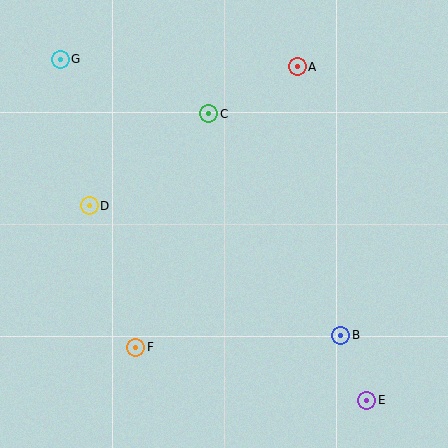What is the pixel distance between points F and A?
The distance between F and A is 324 pixels.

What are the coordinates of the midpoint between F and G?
The midpoint between F and G is at (98, 203).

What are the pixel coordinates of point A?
Point A is at (297, 67).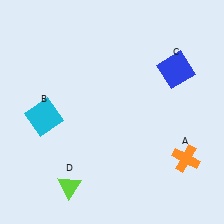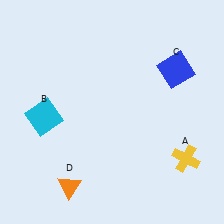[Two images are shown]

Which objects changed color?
A changed from orange to yellow. D changed from lime to orange.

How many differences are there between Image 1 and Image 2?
There are 2 differences between the two images.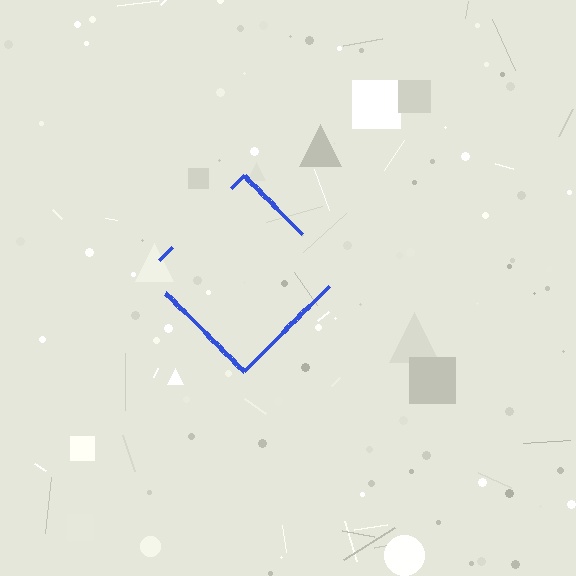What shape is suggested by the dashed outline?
The dashed outline suggests a diamond.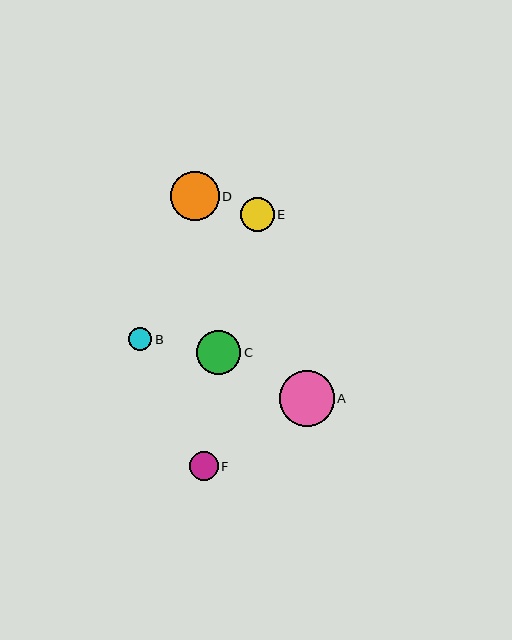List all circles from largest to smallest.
From largest to smallest: A, D, C, E, F, B.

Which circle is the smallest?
Circle B is the smallest with a size of approximately 23 pixels.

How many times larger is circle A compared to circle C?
Circle A is approximately 1.3 times the size of circle C.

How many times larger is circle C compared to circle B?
Circle C is approximately 1.9 times the size of circle B.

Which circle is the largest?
Circle A is the largest with a size of approximately 55 pixels.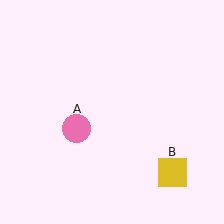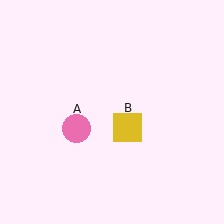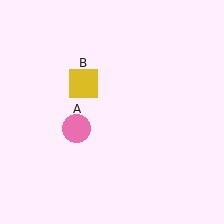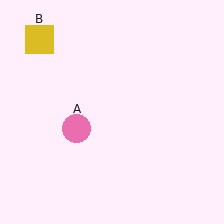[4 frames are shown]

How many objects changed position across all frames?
1 object changed position: yellow square (object B).